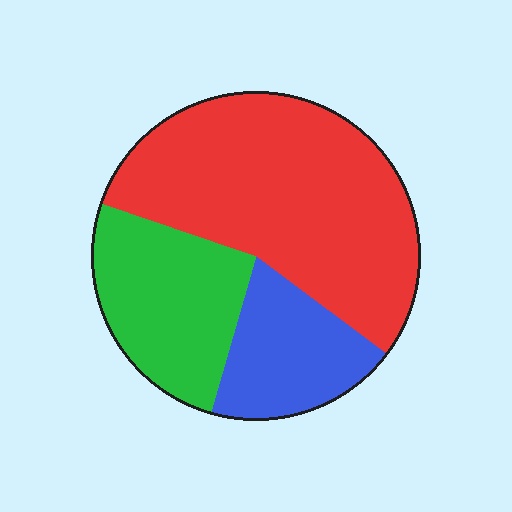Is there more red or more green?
Red.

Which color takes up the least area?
Blue, at roughly 20%.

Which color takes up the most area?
Red, at roughly 55%.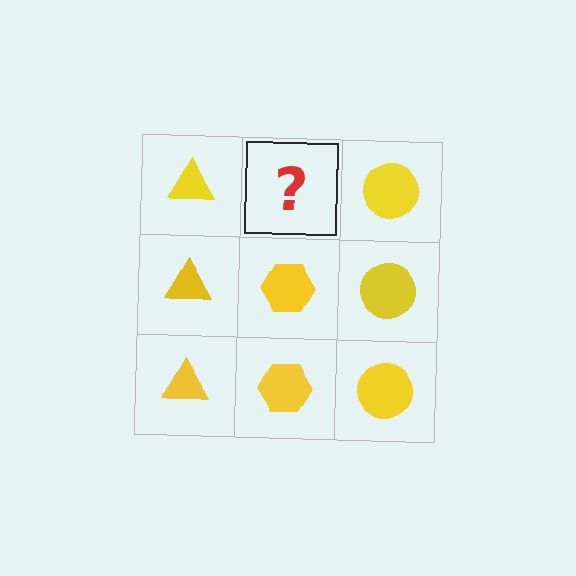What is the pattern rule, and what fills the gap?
The rule is that each column has a consistent shape. The gap should be filled with a yellow hexagon.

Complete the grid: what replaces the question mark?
The question mark should be replaced with a yellow hexagon.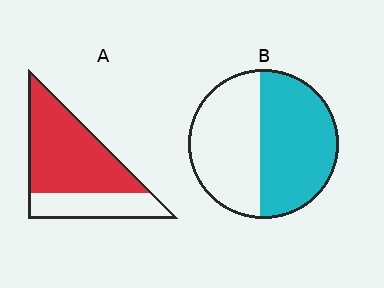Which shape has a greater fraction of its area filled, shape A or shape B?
Shape A.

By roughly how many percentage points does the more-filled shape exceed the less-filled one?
By roughly 15 percentage points (A over B).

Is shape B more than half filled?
Roughly half.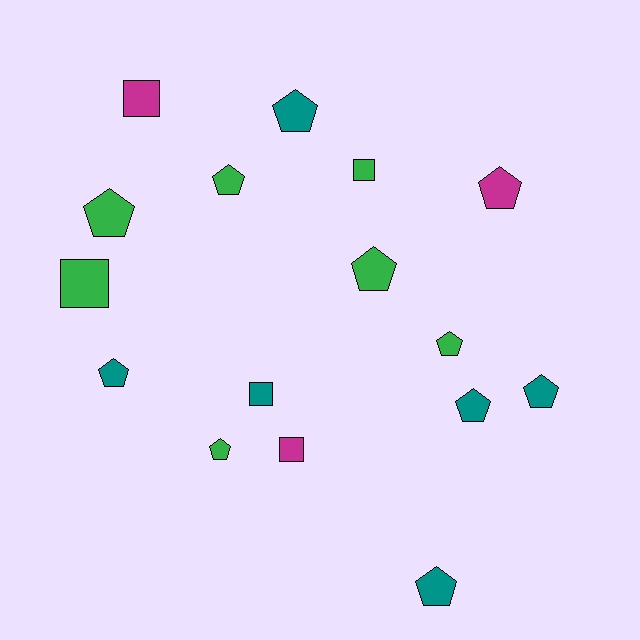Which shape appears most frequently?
Pentagon, with 11 objects.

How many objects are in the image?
There are 16 objects.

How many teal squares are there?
There is 1 teal square.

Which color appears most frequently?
Green, with 7 objects.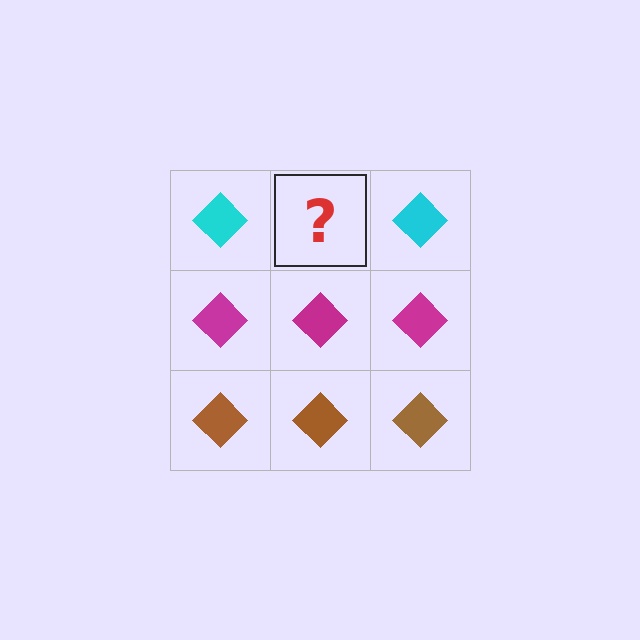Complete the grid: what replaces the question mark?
The question mark should be replaced with a cyan diamond.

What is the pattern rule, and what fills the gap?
The rule is that each row has a consistent color. The gap should be filled with a cyan diamond.